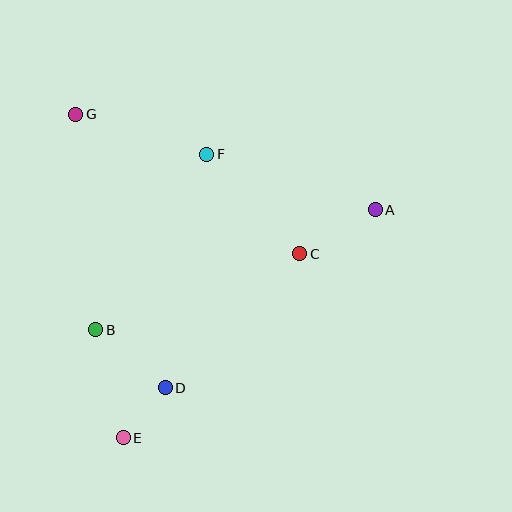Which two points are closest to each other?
Points D and E are closest to each other.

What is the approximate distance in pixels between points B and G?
The distance between B and G is approximately 216 pixels.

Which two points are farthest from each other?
Points A and E are farthest from each other.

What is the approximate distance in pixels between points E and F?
The distance between E and F is approximately 296 pixels.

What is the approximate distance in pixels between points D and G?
The distance between D and G is approximately 288 pixels.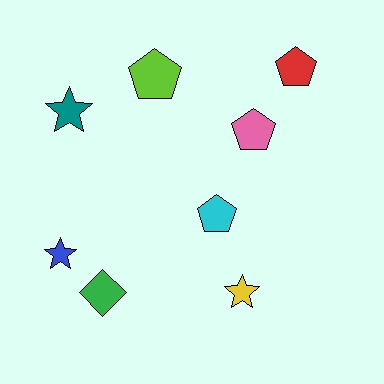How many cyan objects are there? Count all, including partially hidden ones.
There is 1 cyan object.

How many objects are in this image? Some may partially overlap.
There are 8 objects.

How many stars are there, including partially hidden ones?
There are 3 stars.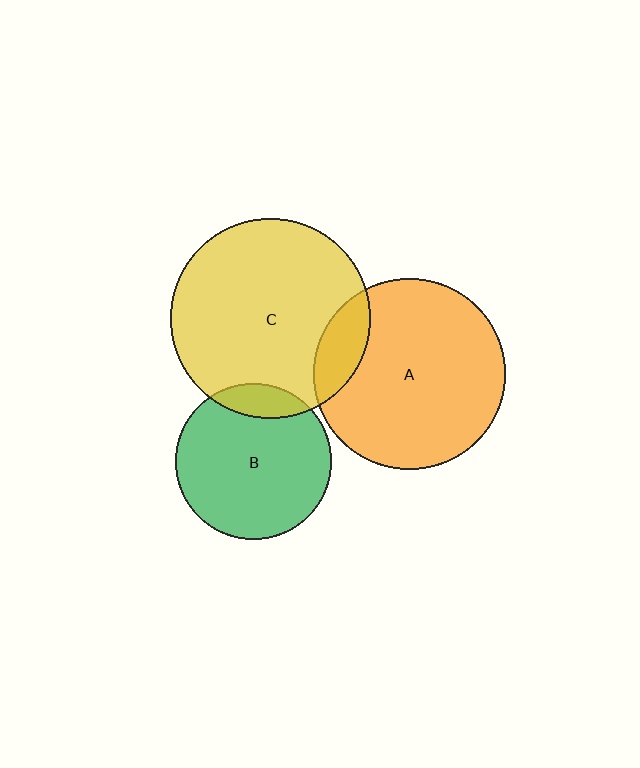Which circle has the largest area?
Circle C (yellow).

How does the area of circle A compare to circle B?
Approximately 1.5 times.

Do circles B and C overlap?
Yes.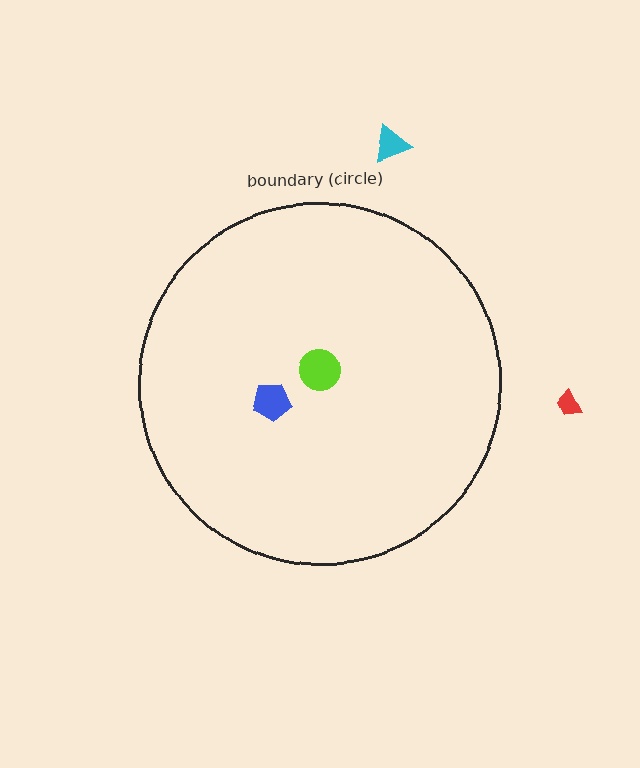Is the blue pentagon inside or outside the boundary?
Inside.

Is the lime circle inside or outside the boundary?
Inside.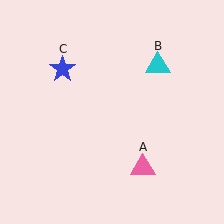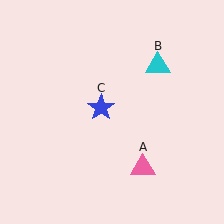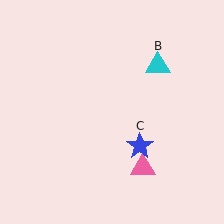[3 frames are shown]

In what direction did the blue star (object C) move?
The blue star (object C) moved down and to the right.